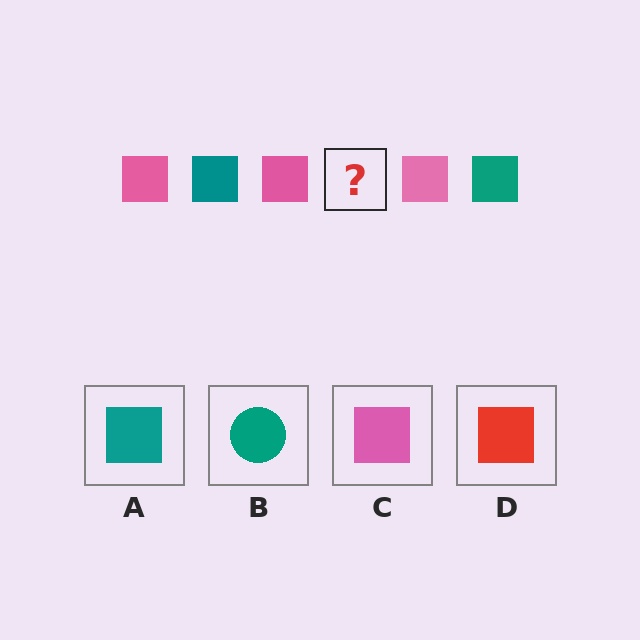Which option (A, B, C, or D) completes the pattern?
A.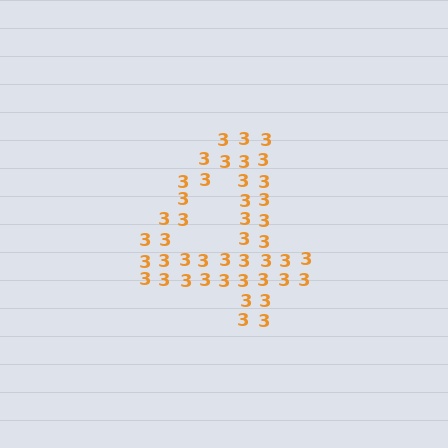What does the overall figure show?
The overall figure shows the digit 4.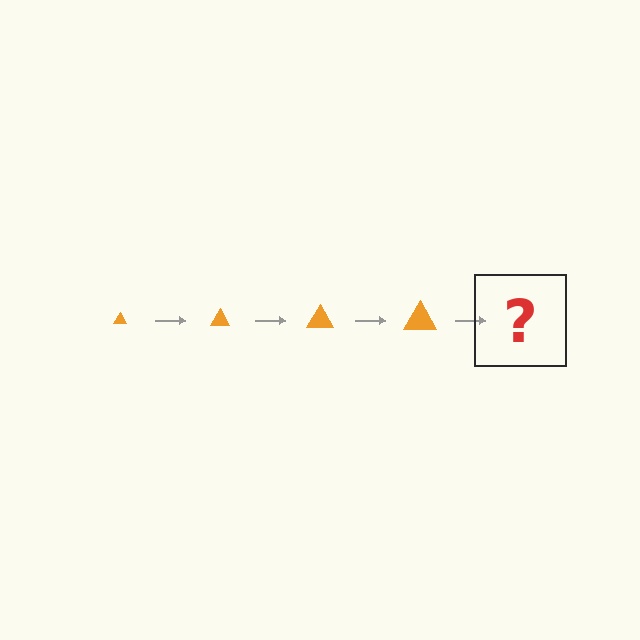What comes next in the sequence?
The next element should be an orange triangle, larger than the previous one.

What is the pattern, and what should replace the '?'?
The pattern is that the triangle gets progressively larger each step. The '?' should be an orange triangle, larger than the previous one.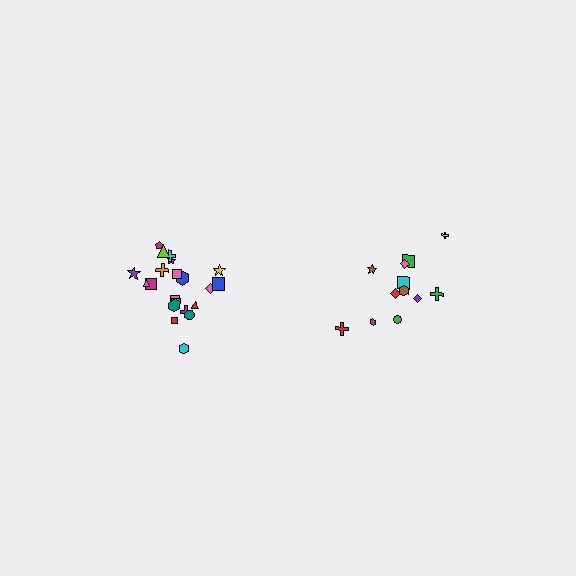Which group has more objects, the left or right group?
The left group.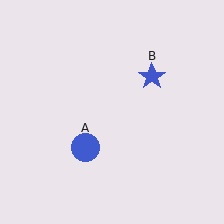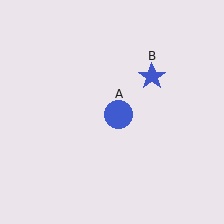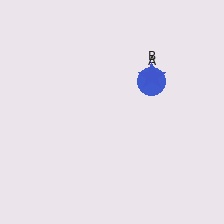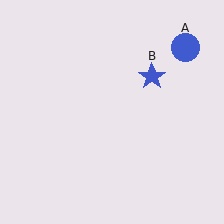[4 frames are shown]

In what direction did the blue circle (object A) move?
The blue circle (object A) moved up and to the right.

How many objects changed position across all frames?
1 object changed position: blue circle (object A).